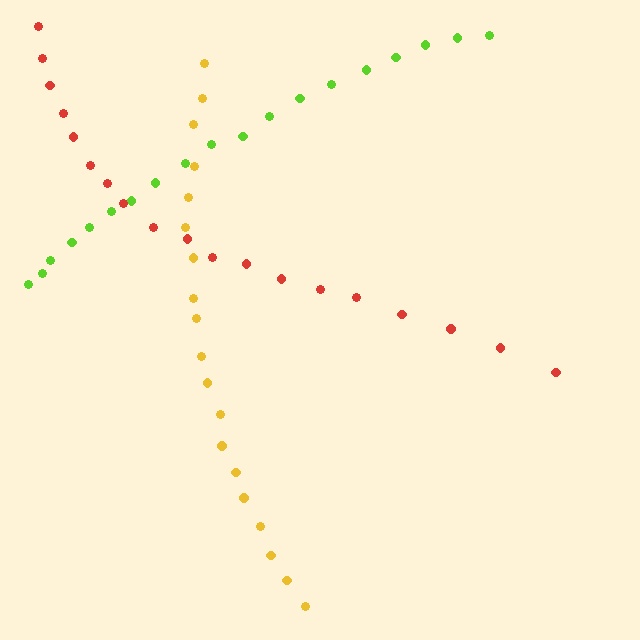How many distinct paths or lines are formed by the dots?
There are 3 distinct paths.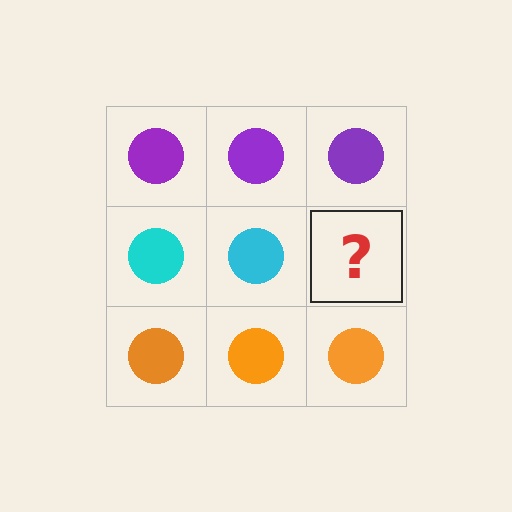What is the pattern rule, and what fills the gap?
The rule is that each row has a consistent color. The gap should be filled with a cyan circle.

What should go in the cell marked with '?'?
The missing cell should contain a cyan circle.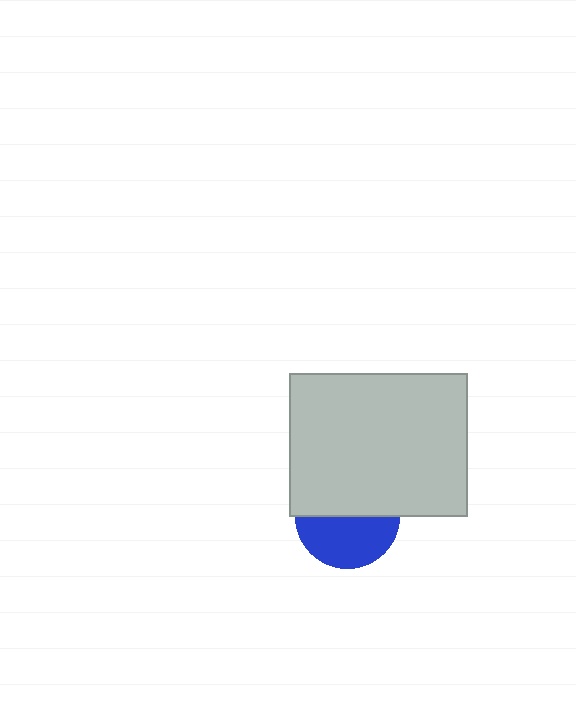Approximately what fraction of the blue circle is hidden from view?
Roughly 51% of the blue circle is hidden behind the light gray rectangle.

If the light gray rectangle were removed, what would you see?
You would see the complete blue circle.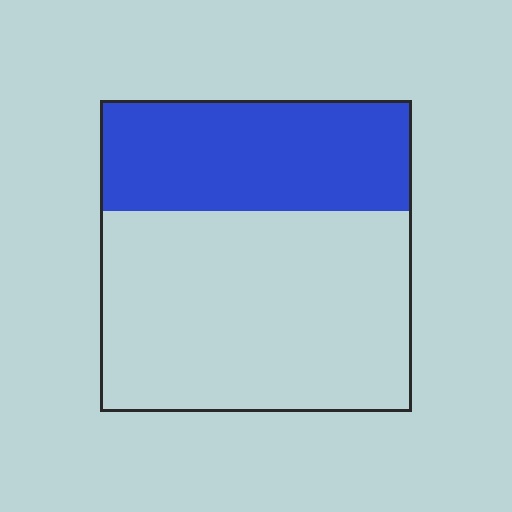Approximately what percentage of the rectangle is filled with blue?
Approximately 35%.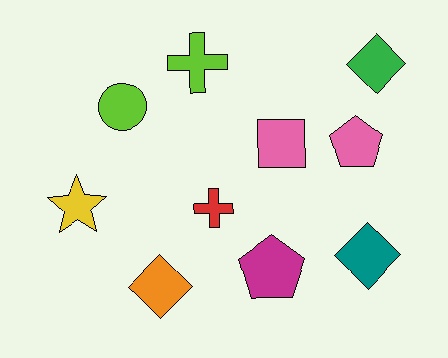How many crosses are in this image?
There are 2 crosses.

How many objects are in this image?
There are 10 objects.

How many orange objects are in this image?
There is 1 orange object.